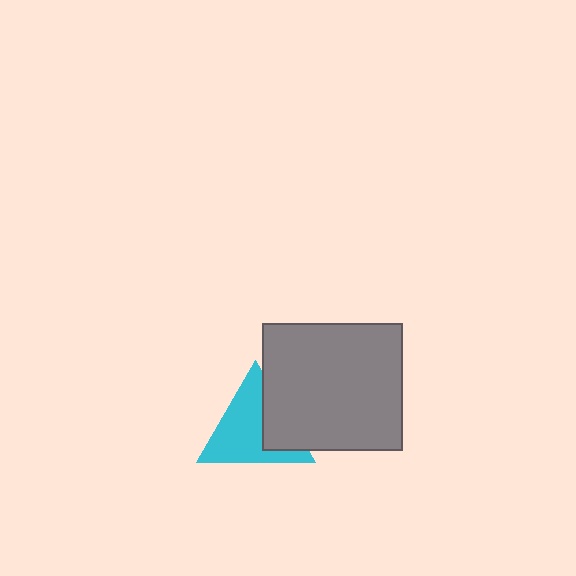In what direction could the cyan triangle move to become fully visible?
The cyan triangle could move left. That would shift it out from behind the gray rectangle entirely.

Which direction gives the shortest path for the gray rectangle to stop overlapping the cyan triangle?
Moving right gives the shortest separation.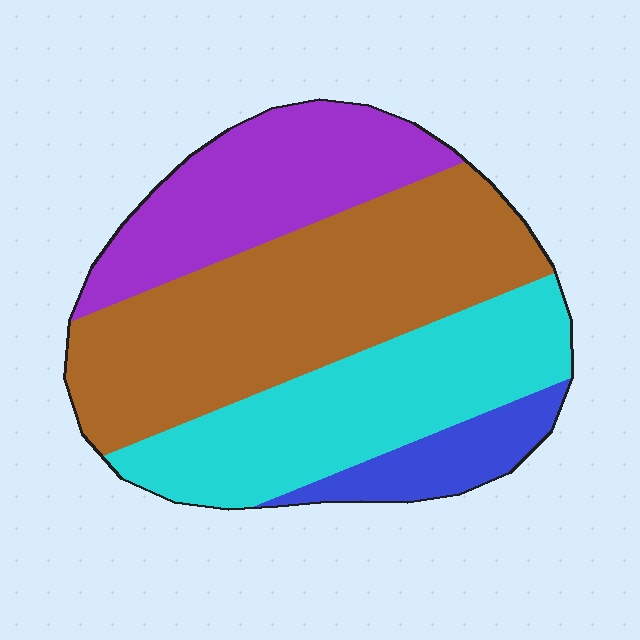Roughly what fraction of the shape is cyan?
Cyan takes up about one quarter (1/4) of the shape.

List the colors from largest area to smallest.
From largest to smallest: brown, cyan, purple, blue.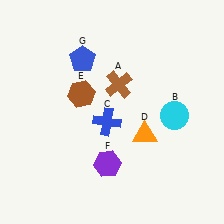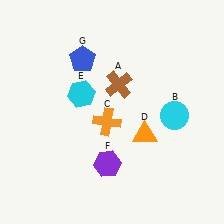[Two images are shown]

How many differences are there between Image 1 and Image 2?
There are 2 differences between the two images.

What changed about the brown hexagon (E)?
In Image 1, E is brown. In Image 2, it changed to cyan.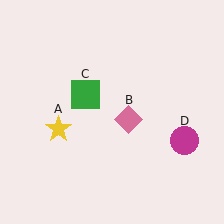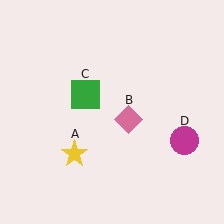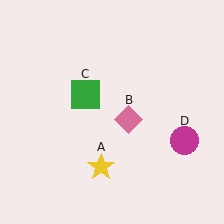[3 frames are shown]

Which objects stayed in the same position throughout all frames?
Pink diamond (object B) and green square (object C) and magenta circle (object D) remained stationary.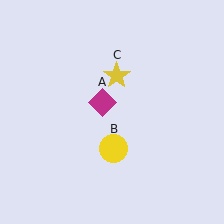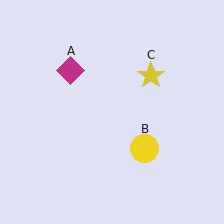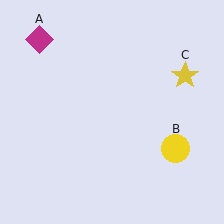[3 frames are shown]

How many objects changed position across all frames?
3 objects changed position: magenta diamond (object A), yellow circle (object B), yellow star (object C).